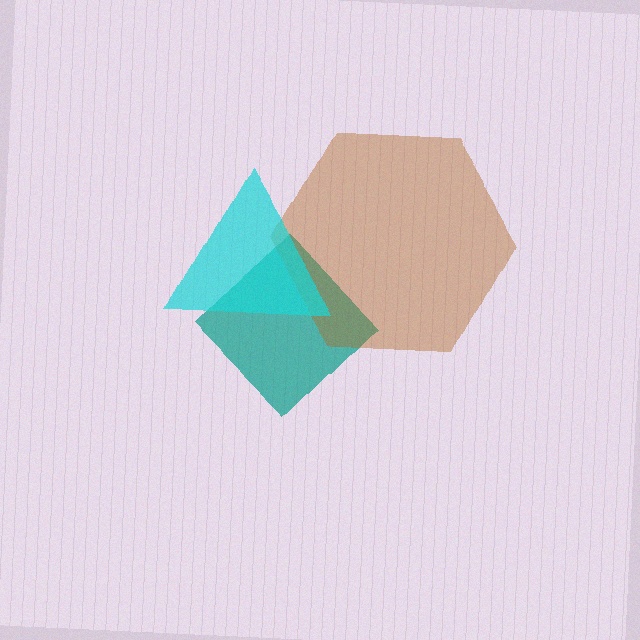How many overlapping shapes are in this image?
There are 3 overlapping shapes in the image.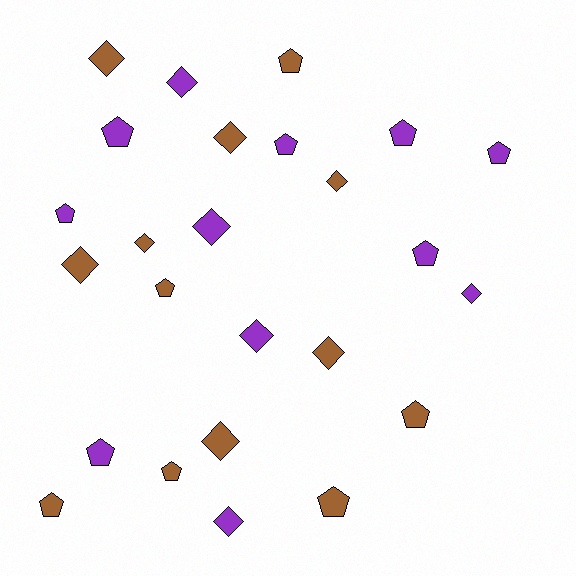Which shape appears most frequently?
Pentagon, with 13 objects.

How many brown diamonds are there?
There are 7 brown diamonds.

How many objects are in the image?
There are 25 objects.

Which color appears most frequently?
Brown, with 13 objects.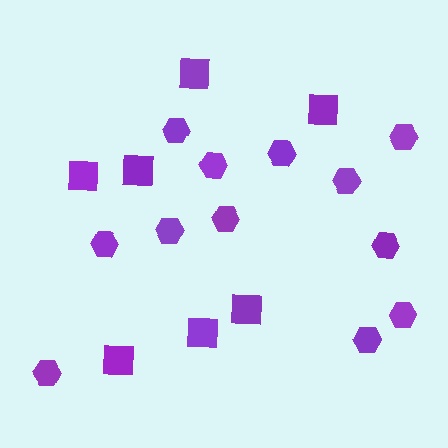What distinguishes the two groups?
There are 2 groups: one group of hexagons (12) and one group of squares (7).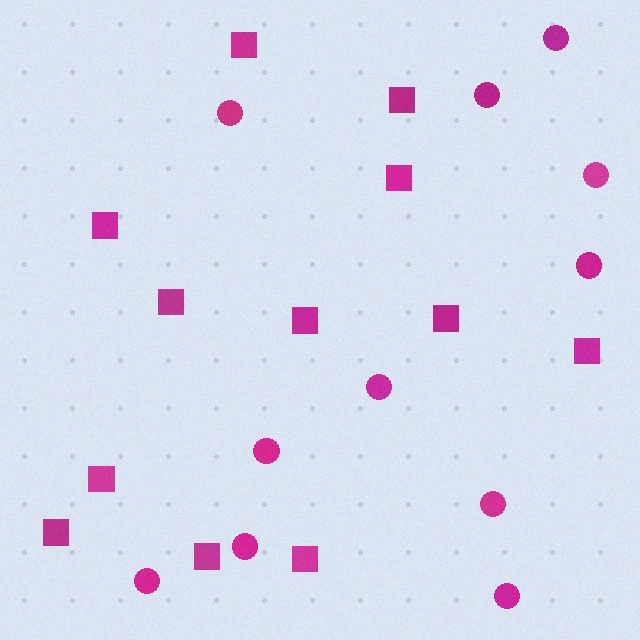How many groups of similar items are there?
There are 2 groups: one group of squares (12) and one group of circles (11).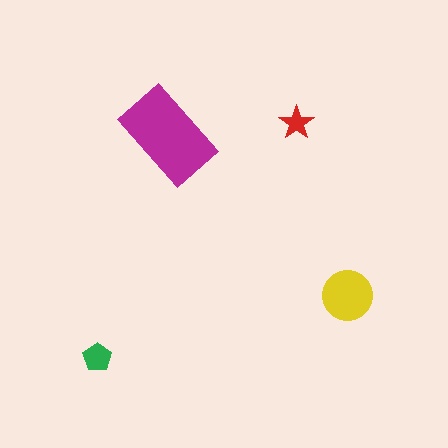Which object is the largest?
The magenta rectangle.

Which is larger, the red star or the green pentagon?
The green pentagon.